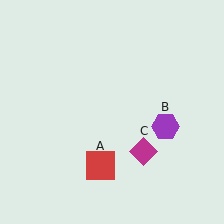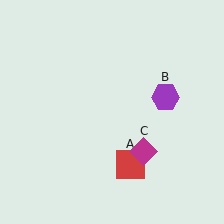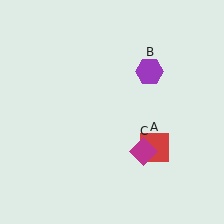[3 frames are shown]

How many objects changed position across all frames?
2 objects changed position: red square (object A), purple hexagon (object B).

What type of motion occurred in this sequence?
The red square (object A), purple hexagon (object B) rotated counterclockwise around the center of the scene.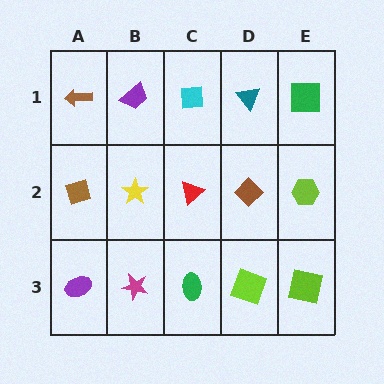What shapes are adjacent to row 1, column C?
A red triangle (row 2, column C), a purple trapezoid (row 1, column B), a teal triangle (row 1, column D).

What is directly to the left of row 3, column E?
A lime square.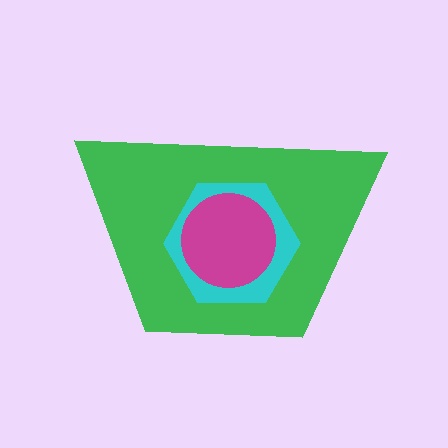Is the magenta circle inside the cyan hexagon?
Yes.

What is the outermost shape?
The green trapezoid.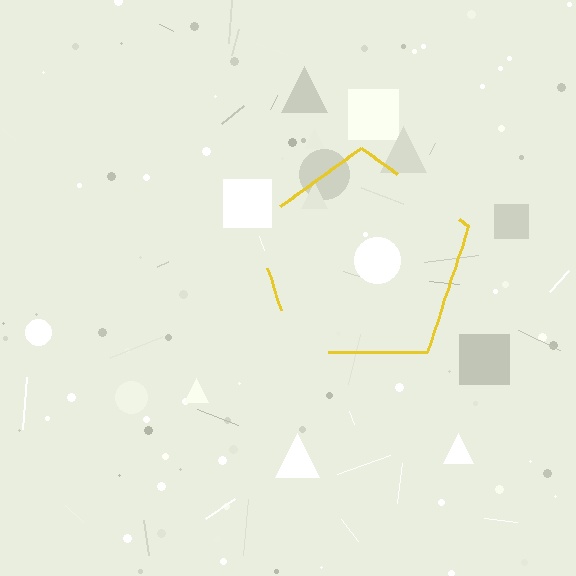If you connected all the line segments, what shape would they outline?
They would outline a pentagon.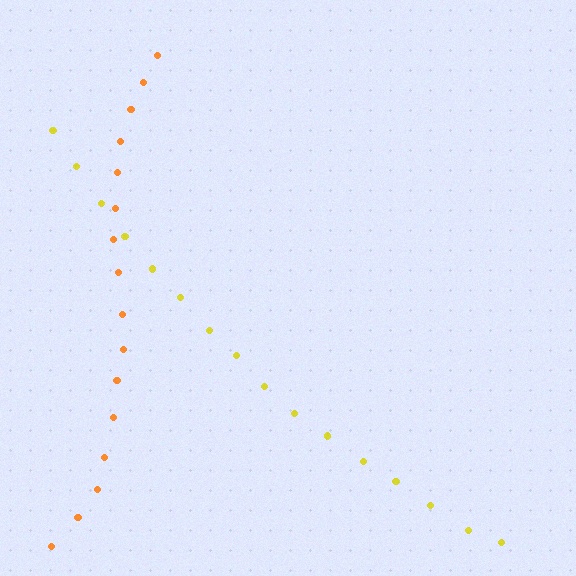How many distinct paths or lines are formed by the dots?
There are 2 distinct paths.